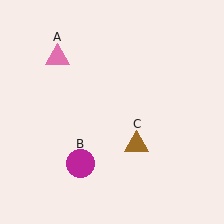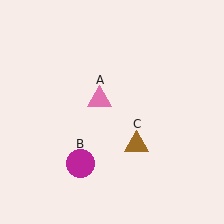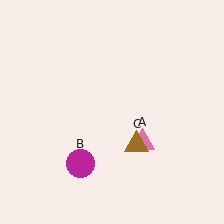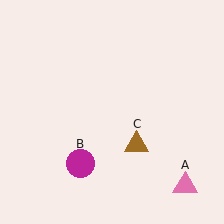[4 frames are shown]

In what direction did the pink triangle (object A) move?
The pink triangle (object A) moved down and to the right.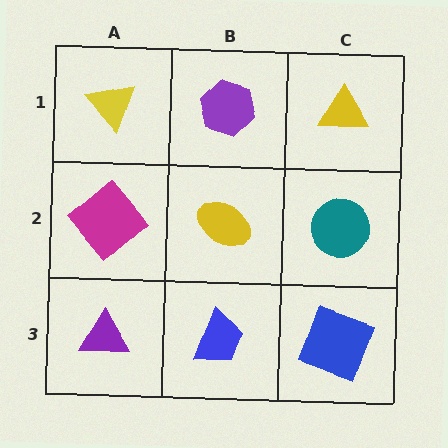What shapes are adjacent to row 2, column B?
A purple hexagon (row 1, column B), a blue trapezoid (row 3, column B), a magenta diamond (row 2, column A), a teal circle (row 2, column C).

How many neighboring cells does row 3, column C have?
2.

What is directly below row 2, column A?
A purple triangle.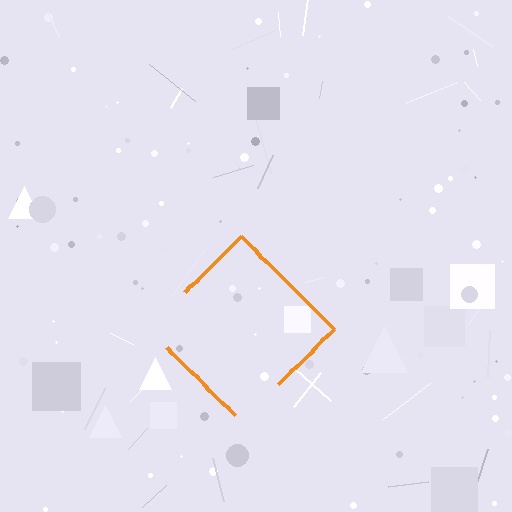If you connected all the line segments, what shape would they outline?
They would outline a diamond.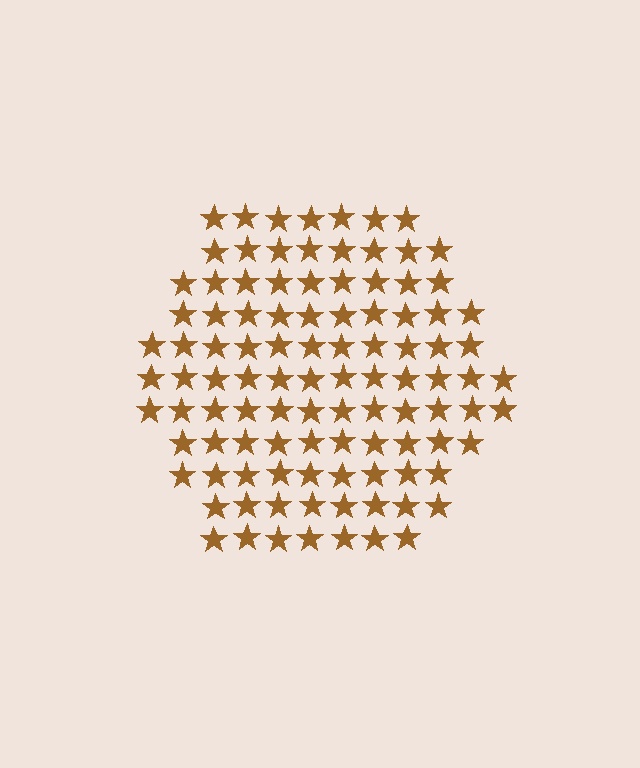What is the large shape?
The large shape is a hexagon.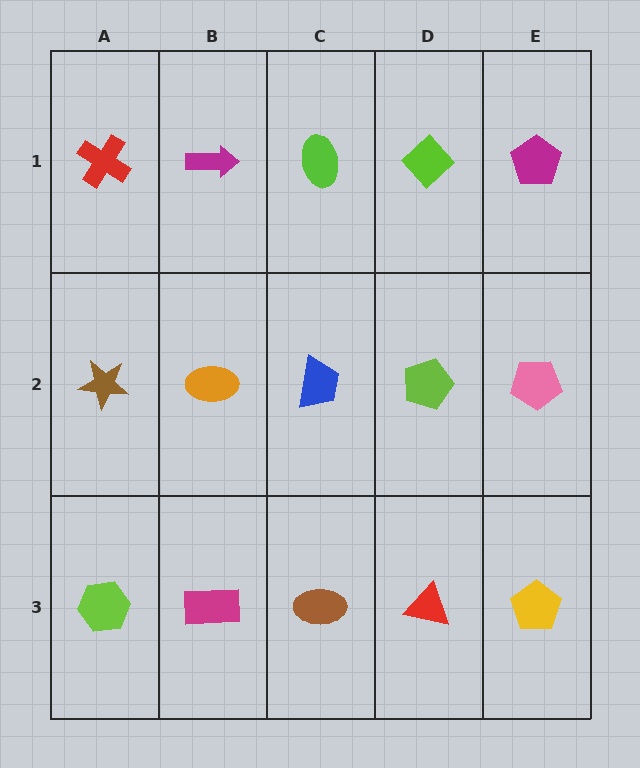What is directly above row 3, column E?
A pink pentagon.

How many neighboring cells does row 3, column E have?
2.